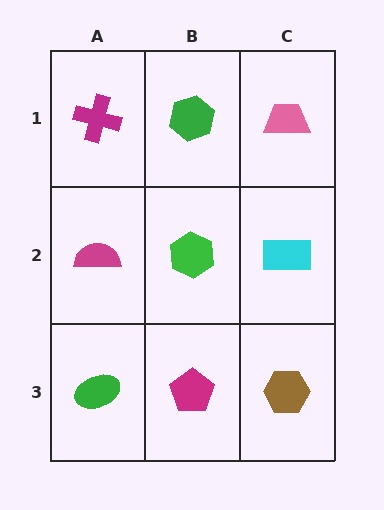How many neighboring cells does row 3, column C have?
2.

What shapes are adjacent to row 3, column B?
A green hexagon (row 2, column B), a green ellipse (row 3, column A), a brown hexagon (row 3, column C).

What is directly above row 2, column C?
A pink trapezoid.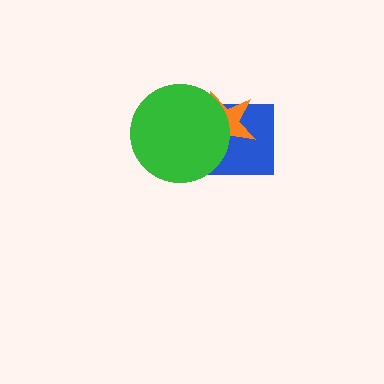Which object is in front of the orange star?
The green circle is in front of the orange star.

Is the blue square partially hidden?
Yes, it is partially covered by another shape.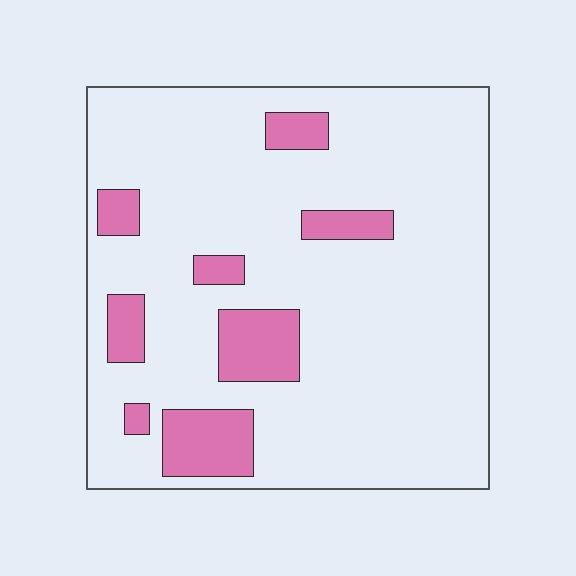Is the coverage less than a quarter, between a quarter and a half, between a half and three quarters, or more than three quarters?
Less than a quarter.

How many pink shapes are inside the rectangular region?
8.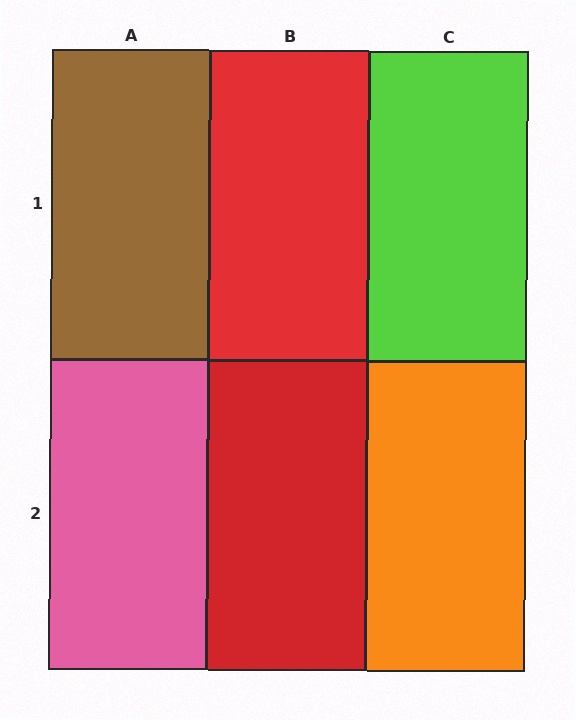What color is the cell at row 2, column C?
Orange.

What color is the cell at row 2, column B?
Red.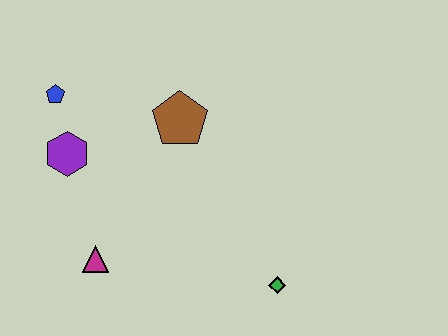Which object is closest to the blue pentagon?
The purple hexagon is closest to the blue pentagon.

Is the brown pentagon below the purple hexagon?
No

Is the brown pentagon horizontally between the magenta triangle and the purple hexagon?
No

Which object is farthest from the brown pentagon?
The green diamond is farthest from the brown pentagon.